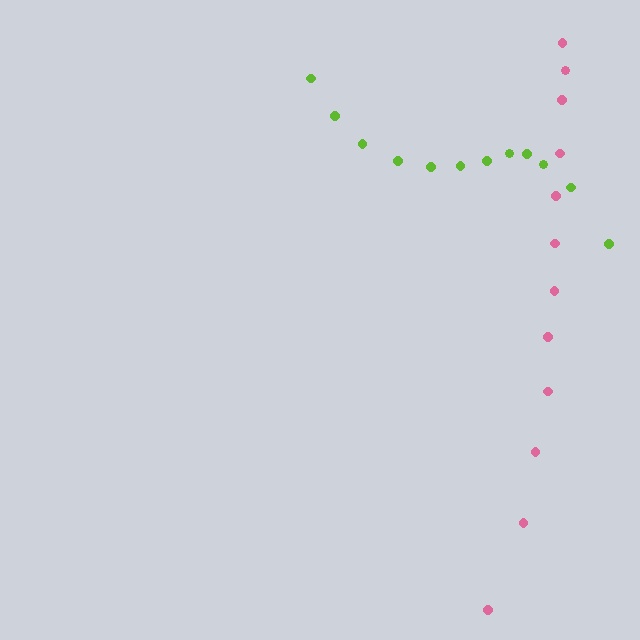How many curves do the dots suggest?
There are 2 distinct paths.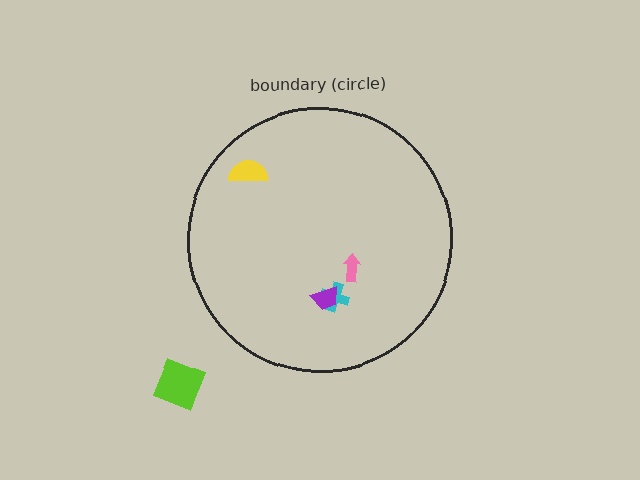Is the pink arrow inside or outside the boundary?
Inside.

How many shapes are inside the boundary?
4 inside, 1 outside.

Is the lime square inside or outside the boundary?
Outside.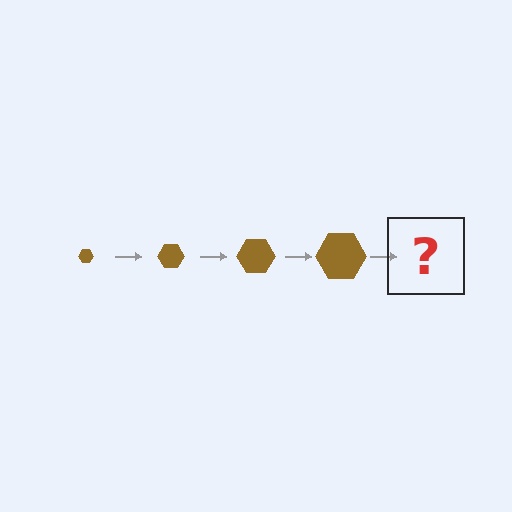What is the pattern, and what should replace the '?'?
The pattern is that the hexagon gets progressively larger each step. The '?' should be a brown hexagon, larger than the previous one.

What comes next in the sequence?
The next element should be a brown hexagon, larger than the previous one.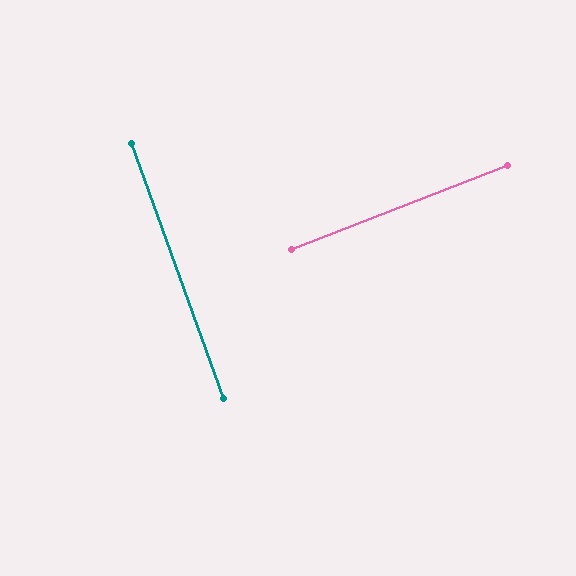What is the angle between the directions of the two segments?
Approximately 89 degrees.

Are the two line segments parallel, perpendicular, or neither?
Perpendicular — they meet at approximately 89°.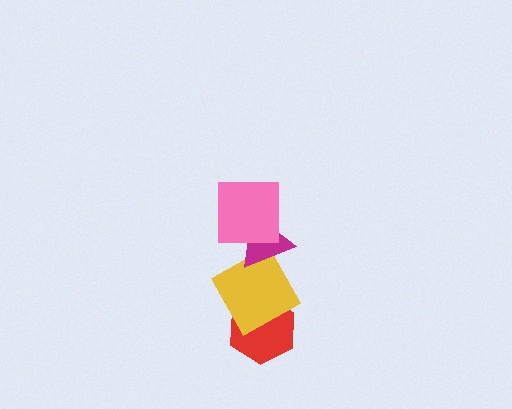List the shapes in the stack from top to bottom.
From top to bottom: the pink square, the magenta triangle, the yellow square, the red hexagon.